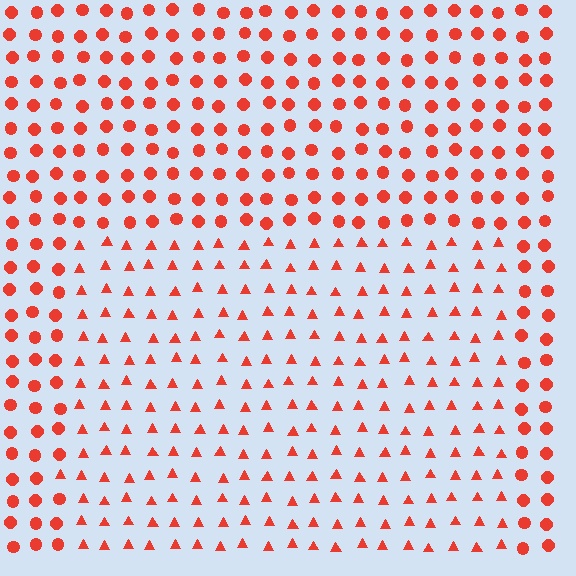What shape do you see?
I see a rectangle.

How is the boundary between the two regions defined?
The boundary is defined by a change in element shape: triangles inside vs. circles outside. All elements share the same color and spacing.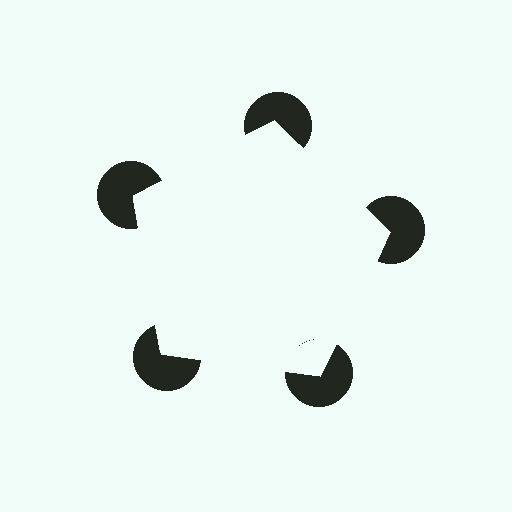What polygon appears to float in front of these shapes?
An illusory pentagon — its edges are inferred from the aligned wedge cuts in the pac-man discs, not physically drawn.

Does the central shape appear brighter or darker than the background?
It typically appears slightly brighter than the background, even though no actual brightness change is drawn.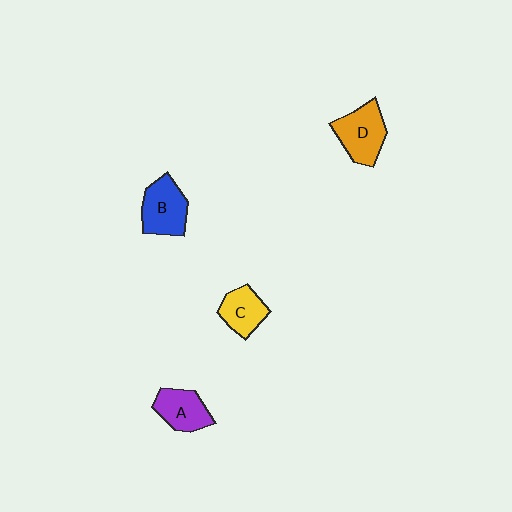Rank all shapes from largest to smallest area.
From largest to smallest: D (orange), B (blue), A (purple), C (yellow).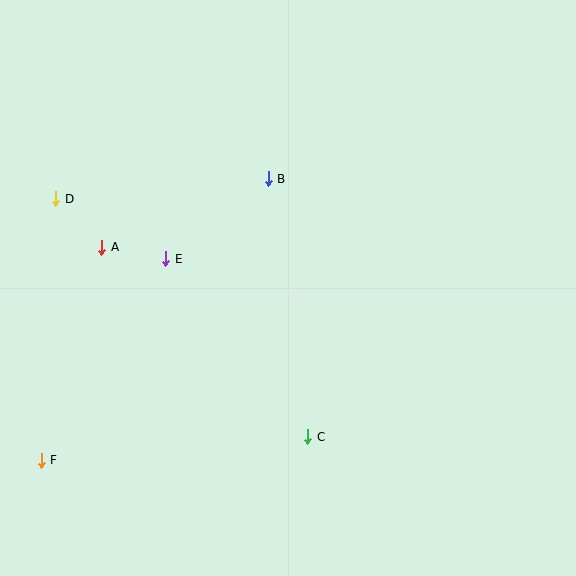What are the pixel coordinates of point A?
Point A is at (102, 247).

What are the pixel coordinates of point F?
Point F is at (41, 460).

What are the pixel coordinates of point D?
Point D is at (56, 199).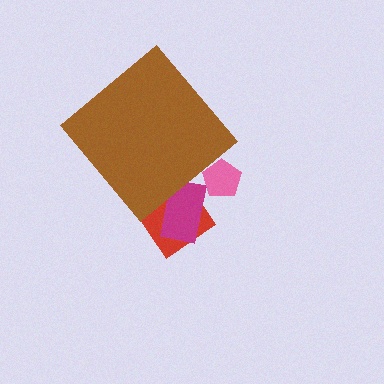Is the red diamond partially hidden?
Yes, the red diamond is partially hidden behind the brown diamond.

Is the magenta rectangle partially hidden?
Yes, the magenta rectangle is partially hidden behind the brown diamond.